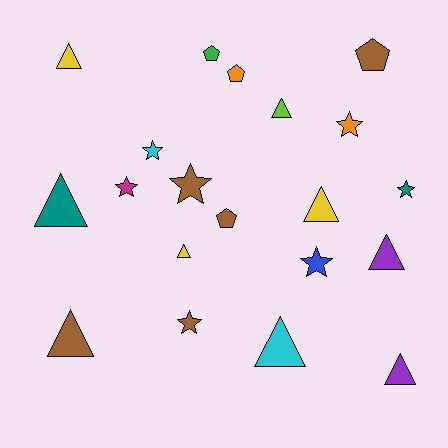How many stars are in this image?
There are 7 stars.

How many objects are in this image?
There are 20 objects.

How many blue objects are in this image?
There is 1 blue object.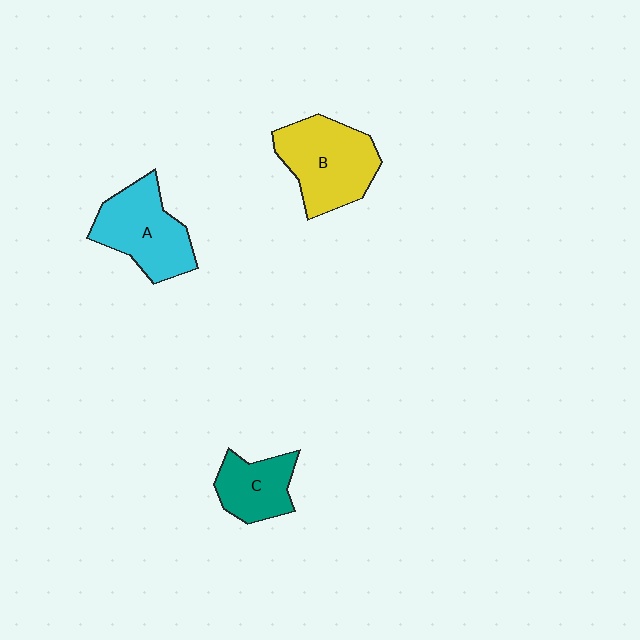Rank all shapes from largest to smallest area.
From largest to smallest: B (yellow), A (cyan), C (teal).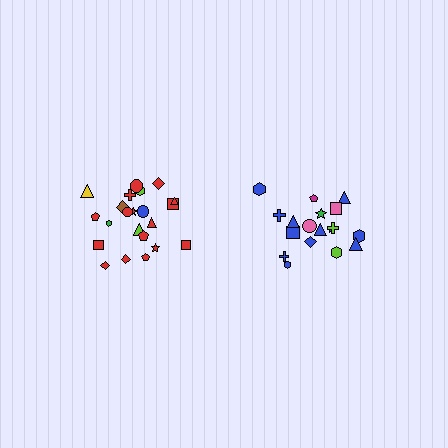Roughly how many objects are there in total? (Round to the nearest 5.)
Roughly 40 objects in total.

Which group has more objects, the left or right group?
The left group.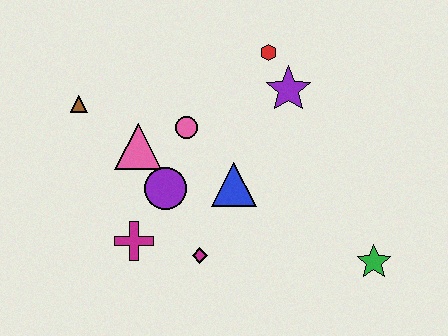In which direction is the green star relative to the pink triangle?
The green star is to the right of the pink triangle.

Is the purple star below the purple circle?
No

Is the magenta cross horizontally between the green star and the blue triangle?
No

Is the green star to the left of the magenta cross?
No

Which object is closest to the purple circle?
The pink triangle is closest to the purple circle.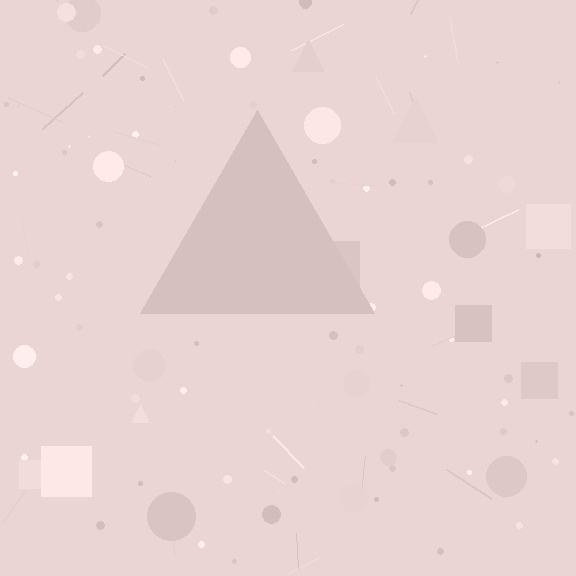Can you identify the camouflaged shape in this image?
The camouflaged shape is a triangle.